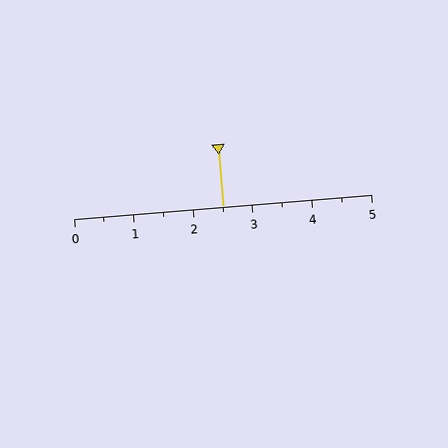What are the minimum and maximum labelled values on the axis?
The axis runs from 0 to 5.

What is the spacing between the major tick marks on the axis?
The major ticks are spaced 1 apart.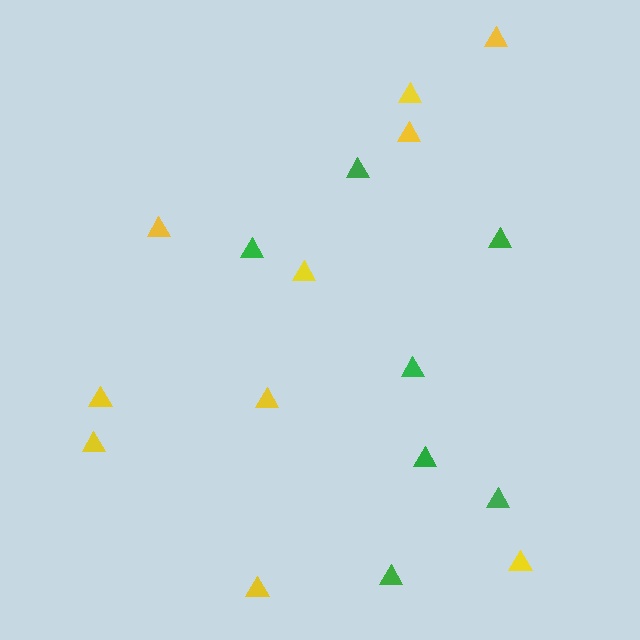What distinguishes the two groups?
There are 2 groups: one group of yellow triangles (10) and one group of green triangles (7).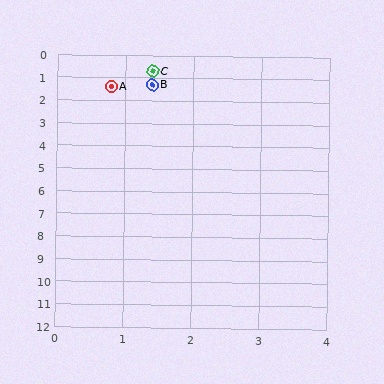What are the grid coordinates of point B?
Point B is at approximately (1.4, 1.3).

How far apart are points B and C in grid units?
Points B and C are about 0.6 grid units apart.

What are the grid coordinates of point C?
Point C is at approximately (1.4, 0.7).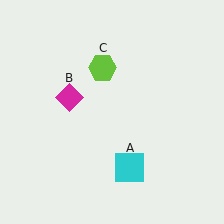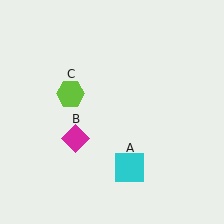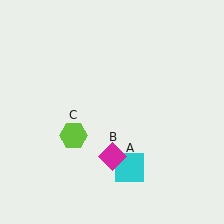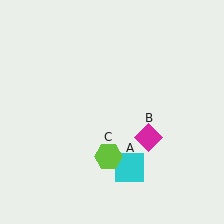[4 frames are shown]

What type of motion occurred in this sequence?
The magenta diamond (object B), lime hexagon (object C) rotated counterclockwise around the center of the scene.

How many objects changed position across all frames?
2 objects changed position: magenta diamond (object B), lime hexagon (object C).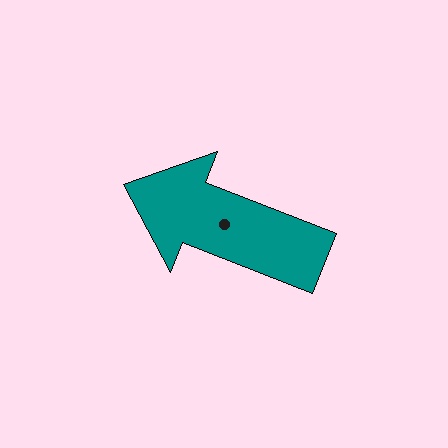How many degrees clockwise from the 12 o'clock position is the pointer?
Approximately 291 degrees.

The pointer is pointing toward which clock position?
Roughly 10 o'clock.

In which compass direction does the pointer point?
West.